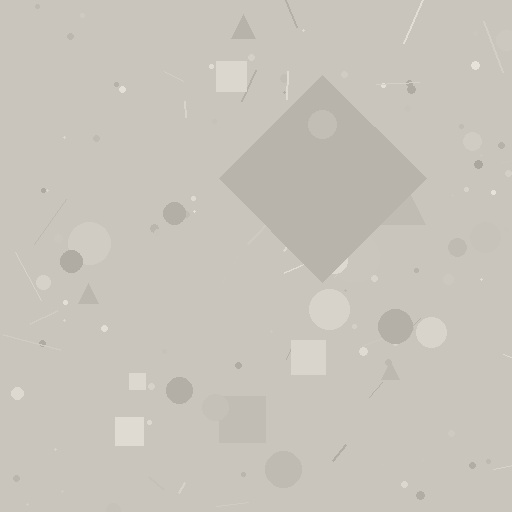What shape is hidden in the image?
A diamond is hidden in the image.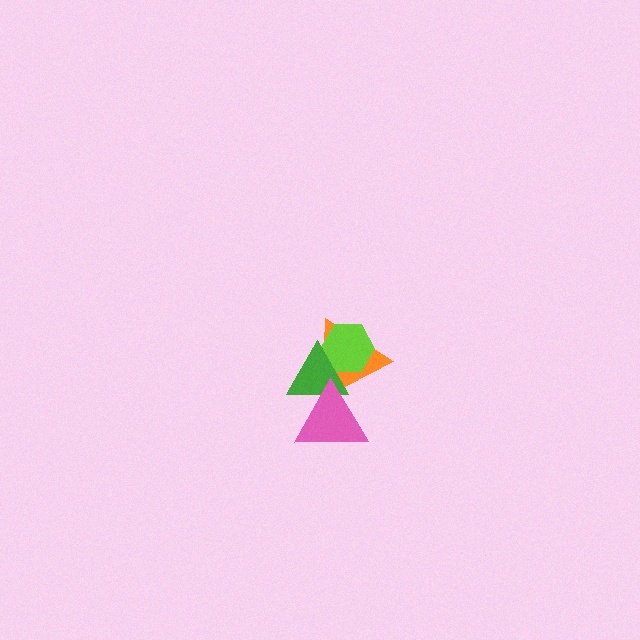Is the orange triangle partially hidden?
Yes, it is partially covered by another shape.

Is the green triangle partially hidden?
Yes, it is partially covered by another shape.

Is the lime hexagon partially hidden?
Yes, it is partially covered by another shape.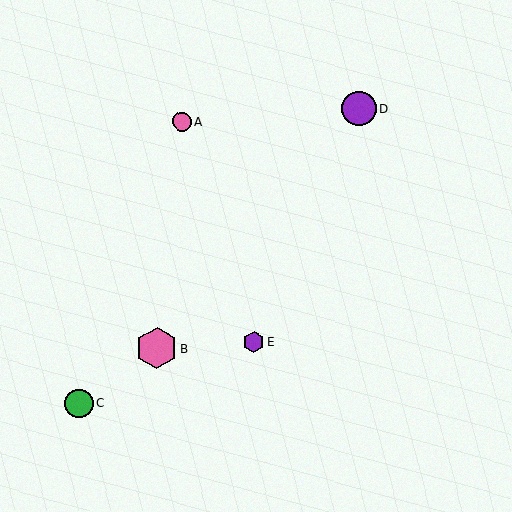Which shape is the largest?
The pink hexagon (labeled B) is the largest.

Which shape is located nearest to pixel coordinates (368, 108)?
The purple circle (labeled D) at (359, 108) is nearest to that location.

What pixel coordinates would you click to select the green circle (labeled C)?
Click at (79, 403) to select the green circle C.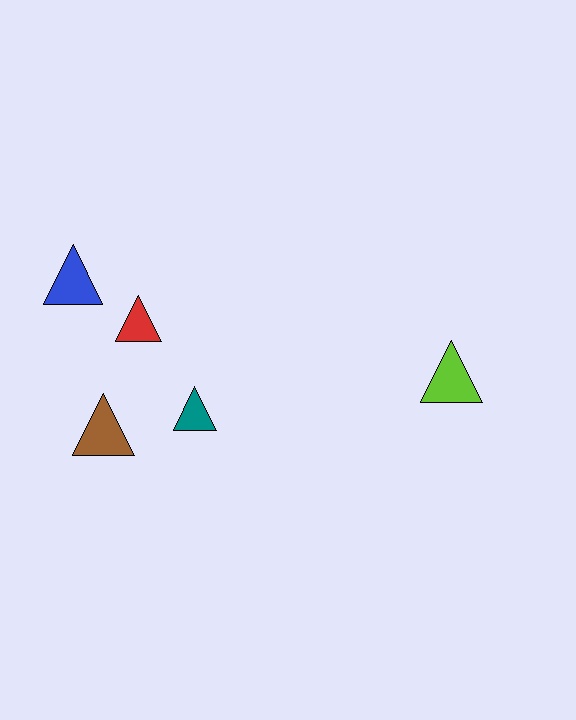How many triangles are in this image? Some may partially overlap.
There are 5 triangles.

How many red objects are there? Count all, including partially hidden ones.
There is 1 red object.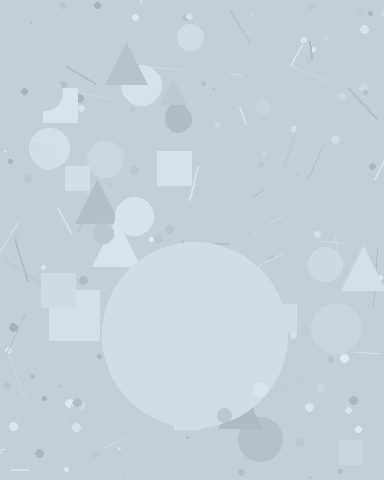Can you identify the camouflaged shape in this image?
The camouflaged shape is a circle.